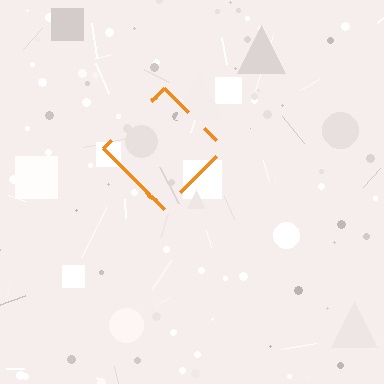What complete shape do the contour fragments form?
The contour fragments form a diamond.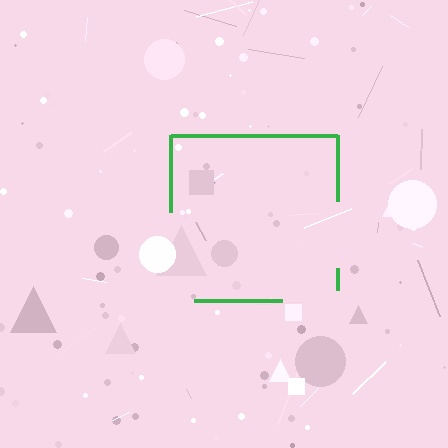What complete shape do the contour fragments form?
The contour fragments form a square.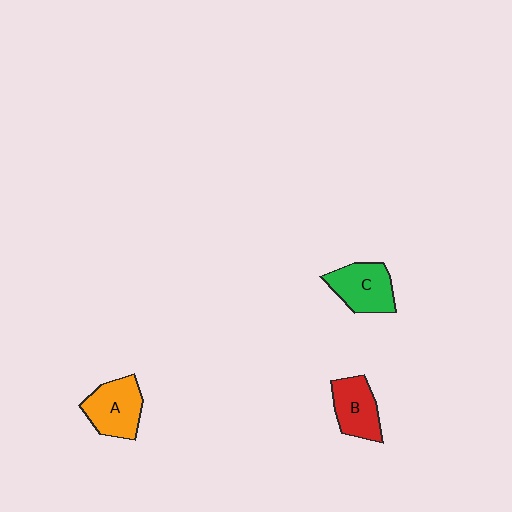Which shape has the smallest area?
Shape B (red).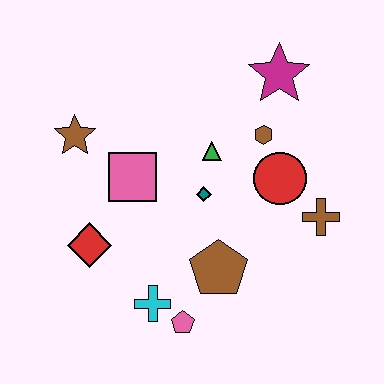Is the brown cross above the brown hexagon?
No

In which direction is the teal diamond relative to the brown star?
The teal diamond is to the right of the brown star.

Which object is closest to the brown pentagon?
The pink pentagon is closest to the brown pentagon.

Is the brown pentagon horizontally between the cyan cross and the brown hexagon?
Yes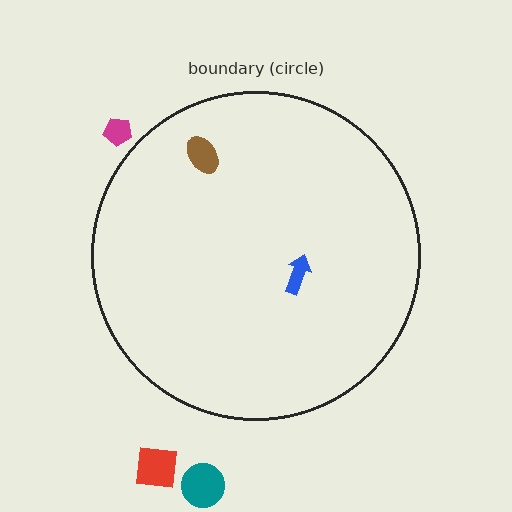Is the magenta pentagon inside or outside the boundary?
Outside.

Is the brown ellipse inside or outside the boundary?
Inside.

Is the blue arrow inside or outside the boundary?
Inside.